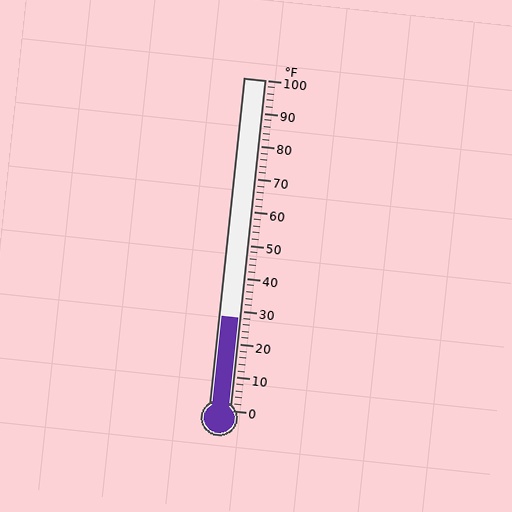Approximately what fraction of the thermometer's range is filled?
The thermometer is filled to approximately 30% of its range.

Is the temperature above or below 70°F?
The temperature is below 70°F.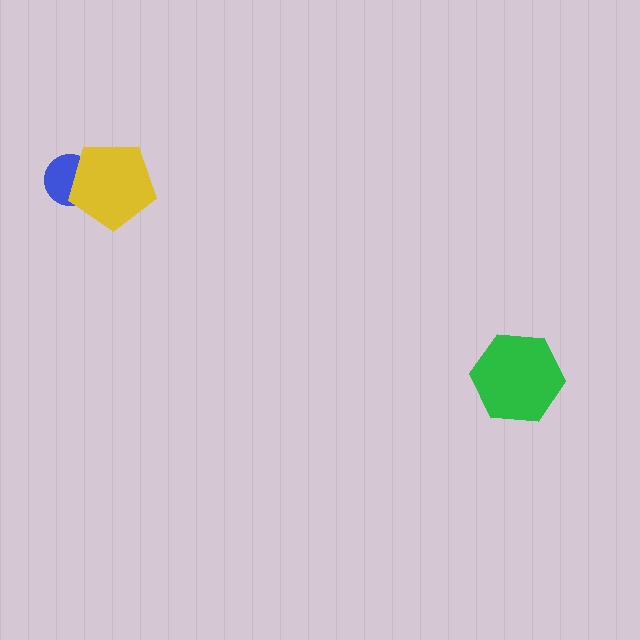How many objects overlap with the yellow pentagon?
1 object overlaps with the yellow pentagon.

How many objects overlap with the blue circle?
1 object overlaps with the blue circle.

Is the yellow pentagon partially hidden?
No, no other shape covers it.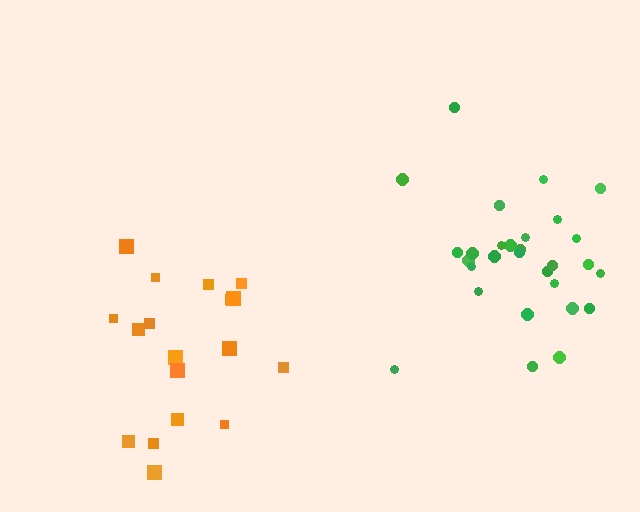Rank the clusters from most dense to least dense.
green, orange.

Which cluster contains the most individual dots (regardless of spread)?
Green (29).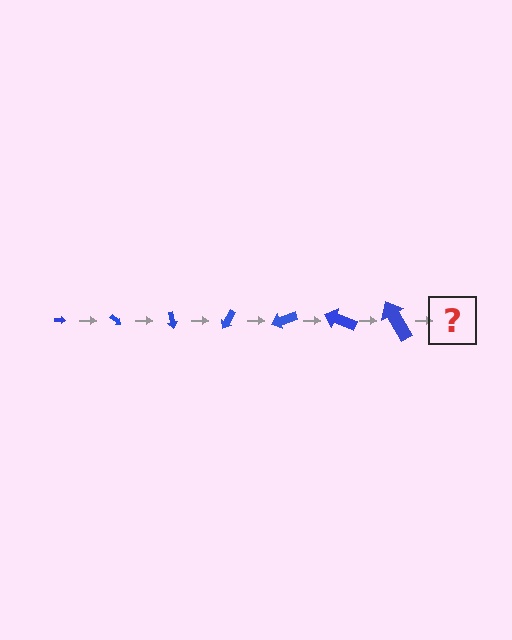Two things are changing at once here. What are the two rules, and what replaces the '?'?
The two rules are that the arrow grows larger each step and it rotates 40 degrees each step. The '?' should be an arrow, larger than the previous one and rotated 280 degrees from the start.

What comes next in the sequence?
The next element should be an arrow, larger than the previous one and rotated 280 degrees from the start.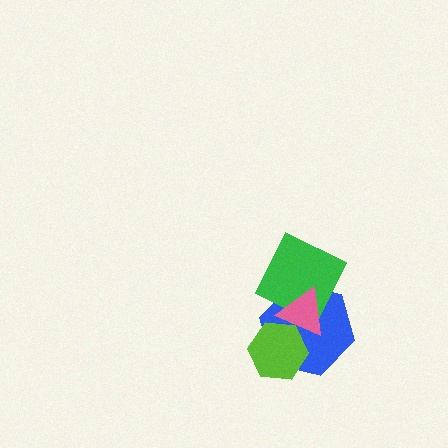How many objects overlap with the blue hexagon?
3 objects overlap with the blue hexagon.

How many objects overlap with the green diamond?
2 objects overlap with the green diamond.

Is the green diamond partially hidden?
Yes, it is partially covered by another shape.